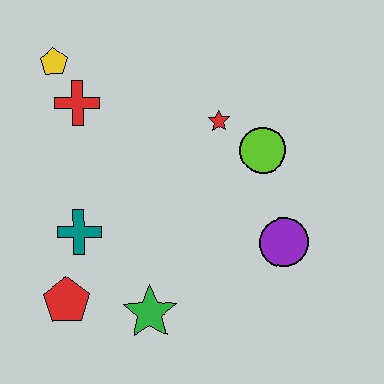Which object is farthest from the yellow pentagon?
The purple circle is farthest from the yellow pentagon.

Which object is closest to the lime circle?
The red star is closest to the lime circle.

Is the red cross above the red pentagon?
Yes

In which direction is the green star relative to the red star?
The green star is below the red star.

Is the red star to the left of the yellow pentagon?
No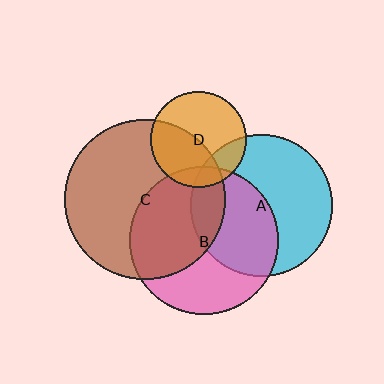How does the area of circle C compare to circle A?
Approximately 1.3 times.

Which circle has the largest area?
Circle C (brown).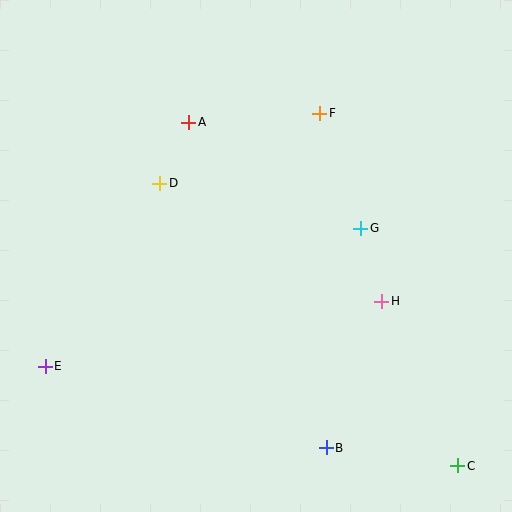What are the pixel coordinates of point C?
Point C is at (458, 466).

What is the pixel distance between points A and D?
The distance between A and D is 68 pixels.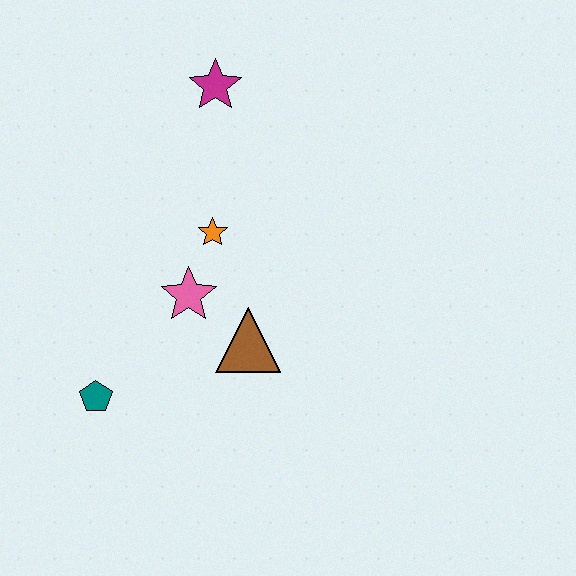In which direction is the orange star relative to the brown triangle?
The orange star is above the brown triangle.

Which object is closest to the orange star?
The pink star is closest to the orange star.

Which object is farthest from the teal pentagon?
The magenta star is farthest from the teal pentagon.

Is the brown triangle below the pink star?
Yes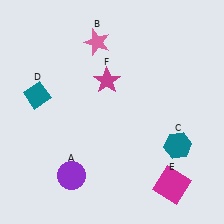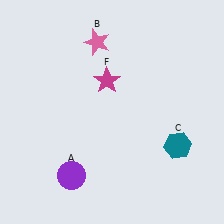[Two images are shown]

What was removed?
The magenta square (E), the teal diamond (D) were removed in Image 2.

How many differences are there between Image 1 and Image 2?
There are 2 differences between the two images.